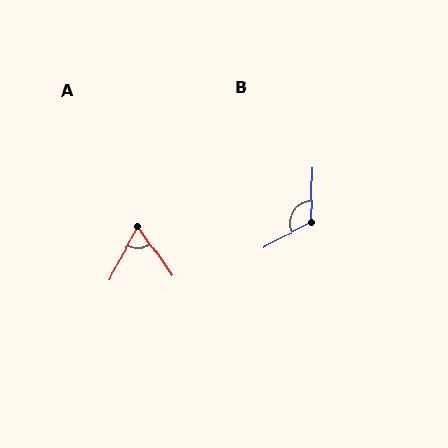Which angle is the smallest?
A, at approximately 63 degrees.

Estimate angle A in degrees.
Approximately 63 degrees.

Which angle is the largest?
B, at approximately 120 degrees.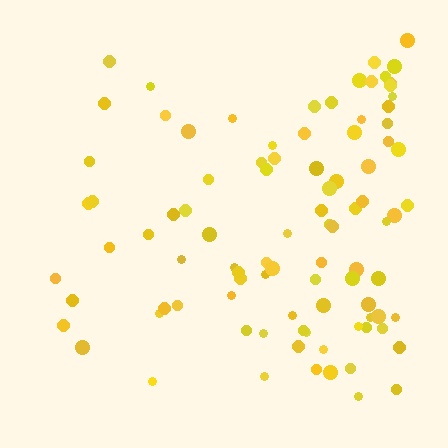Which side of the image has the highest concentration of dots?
The right.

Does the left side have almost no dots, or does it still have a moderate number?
Still a moderate number, just noticeably fewer than the right.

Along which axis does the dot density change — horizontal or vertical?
Horizontal.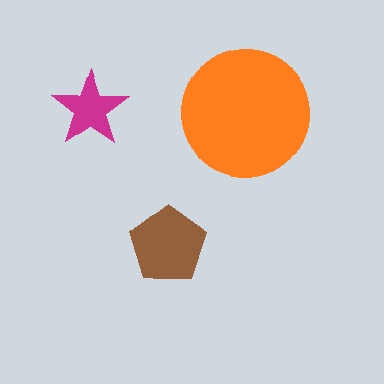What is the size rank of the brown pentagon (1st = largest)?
2nd.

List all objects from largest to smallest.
The orange circle, the brown pentagon, the magenta star.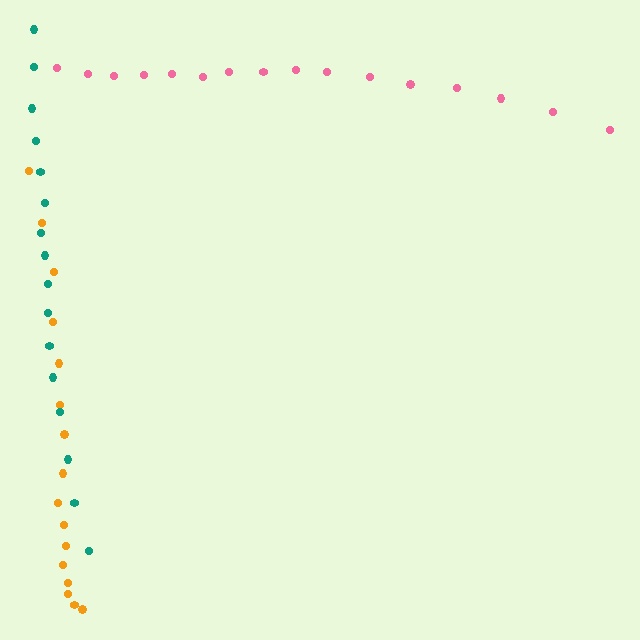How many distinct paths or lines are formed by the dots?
There are 3 distinct paths.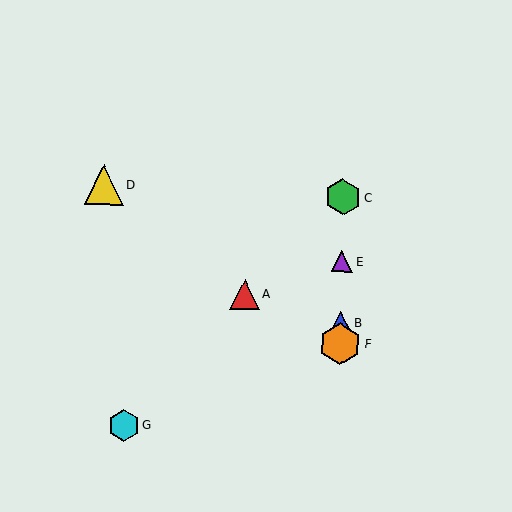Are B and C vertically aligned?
Yes, both are at x≈341.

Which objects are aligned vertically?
Objects B, C, E, F are aligned vertically.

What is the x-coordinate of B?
Object B is at x≈341.